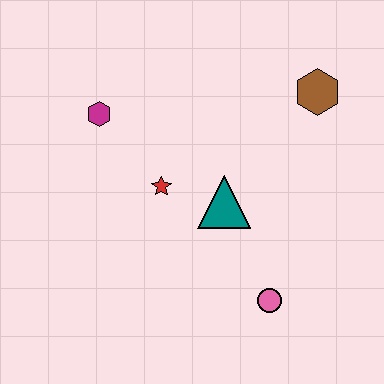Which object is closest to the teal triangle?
The red star is closest to the teal triangle.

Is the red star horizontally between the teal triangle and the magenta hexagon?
Yes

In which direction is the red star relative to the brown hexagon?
The red star is to the left of the brown hexagon.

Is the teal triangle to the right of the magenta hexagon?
Yes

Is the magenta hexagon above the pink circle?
Yes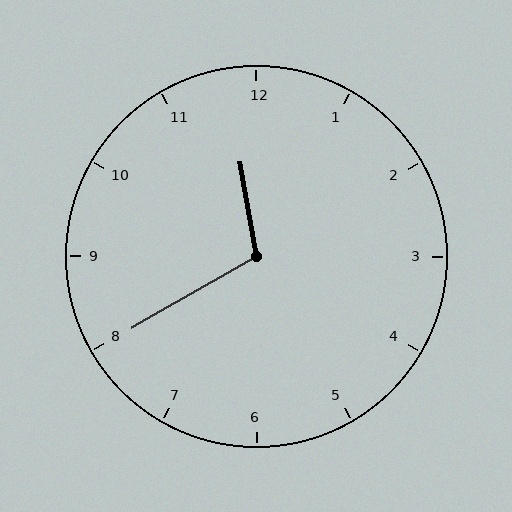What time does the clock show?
11:40.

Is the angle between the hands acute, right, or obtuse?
It is obtuse.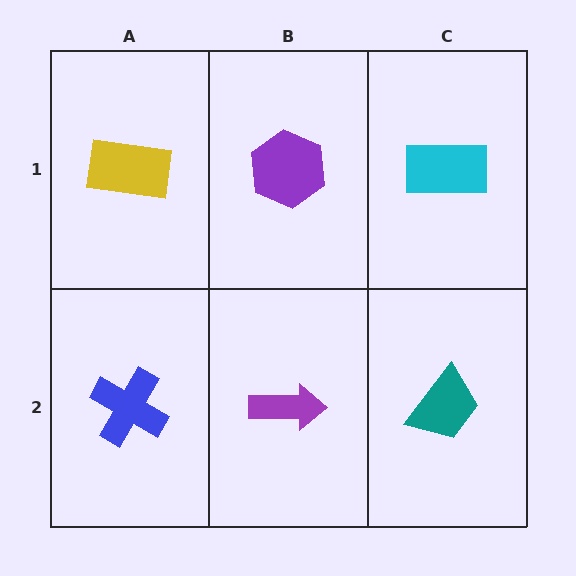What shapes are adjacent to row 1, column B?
A purple arrow (row 2, column B), a yellow rectangle (row 1, column A), a cyan rectangle (row 1, column C).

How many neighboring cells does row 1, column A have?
2.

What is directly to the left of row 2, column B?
A blue cross.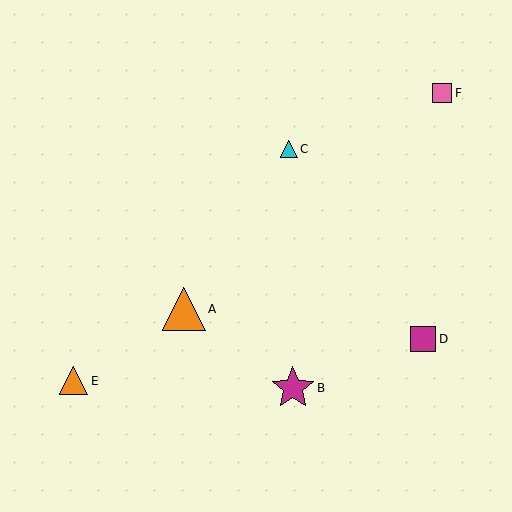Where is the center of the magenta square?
The center of the magenta square is at (423, 339).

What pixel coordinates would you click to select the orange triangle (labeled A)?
Click at (184, 309) to select the orange triangle A.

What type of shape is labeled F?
Shape F is a pink square.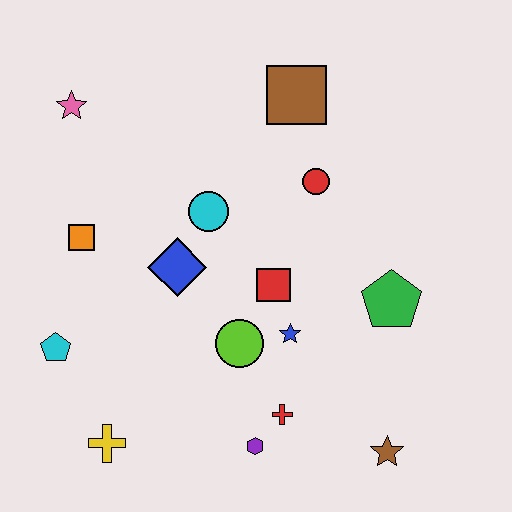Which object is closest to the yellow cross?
The cyan pentagon is closest to the yellow cross.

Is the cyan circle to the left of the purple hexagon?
Yes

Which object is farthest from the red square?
The pink star is farthest from the red square.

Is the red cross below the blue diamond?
Yes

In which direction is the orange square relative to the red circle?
The orange square is to the left of the red circle.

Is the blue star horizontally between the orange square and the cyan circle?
No